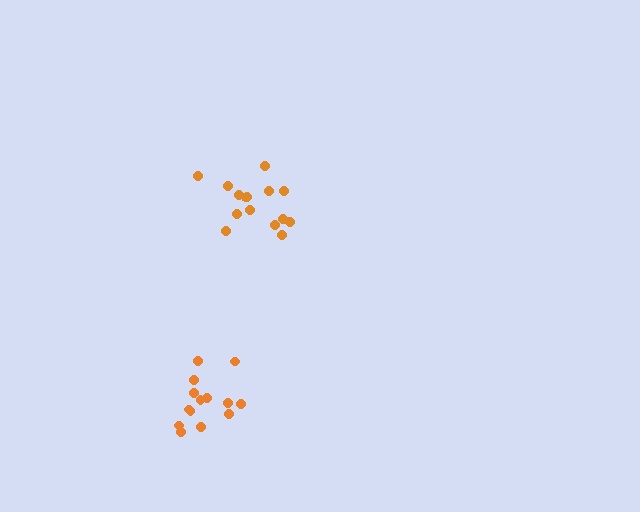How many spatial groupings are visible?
There are 2 spatial groupings.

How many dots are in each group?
Group 1: 15 dots, Group 2: 14 dots (29 total).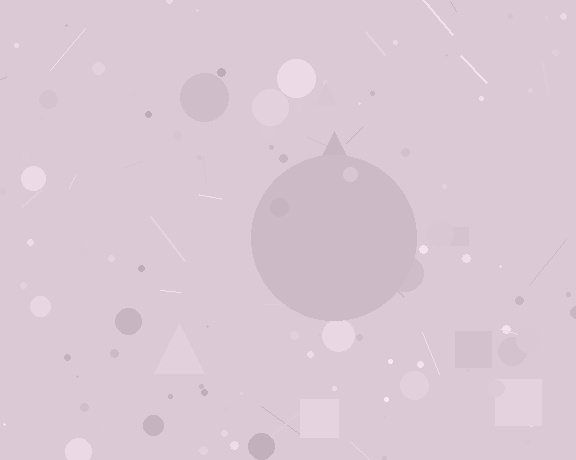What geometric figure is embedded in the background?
A circle is embedded in the background.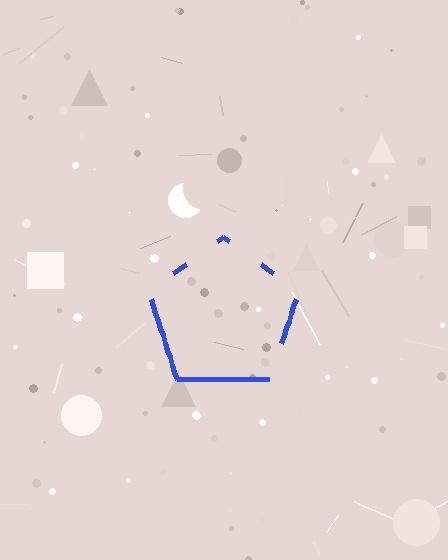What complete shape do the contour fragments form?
The contour fragments form a pentagon.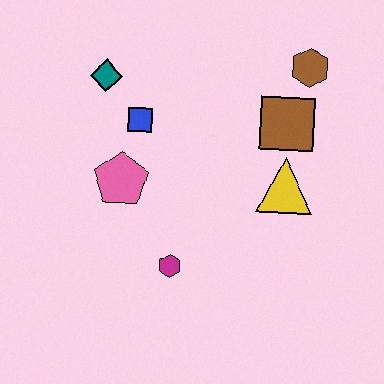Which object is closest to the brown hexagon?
The brown square is closest to the brown hexagon.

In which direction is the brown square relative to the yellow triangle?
The brown square is above the yellow triangle.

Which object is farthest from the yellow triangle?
The teal diamond is farthest from the yellow triangle.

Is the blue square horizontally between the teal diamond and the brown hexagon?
Yes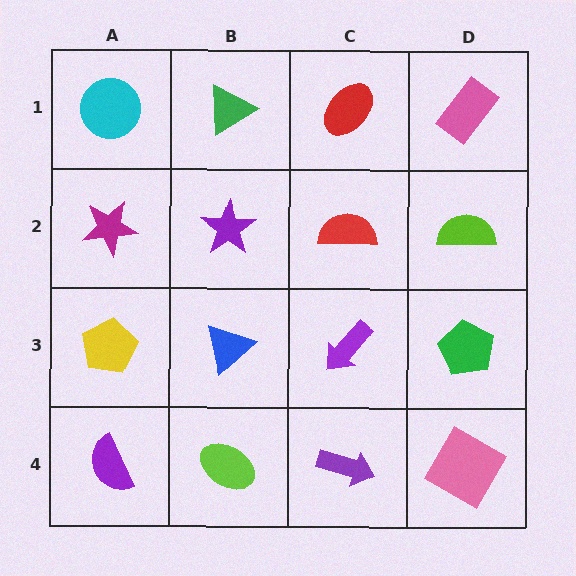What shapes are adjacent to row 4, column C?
A purple arrow (row 3, column C), a lime ellipse (row 4, column B), a pink square (row 4, column D).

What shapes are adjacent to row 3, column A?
A magenta star (row 2, column A), a purple semicircle (row 4, column A), a blue triangle (row 3, column B).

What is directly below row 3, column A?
A purple semicircle.